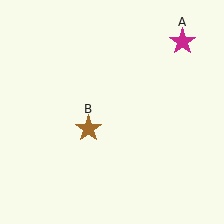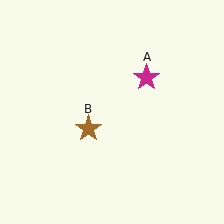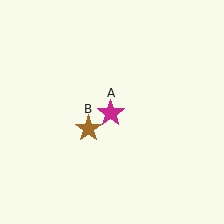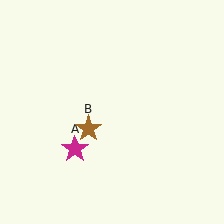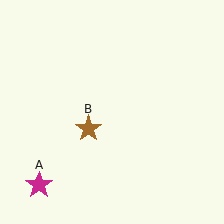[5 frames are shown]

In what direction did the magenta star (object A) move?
The magenta star (object A) moved down and to the left.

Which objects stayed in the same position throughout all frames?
Brown star (object B) remained stationary.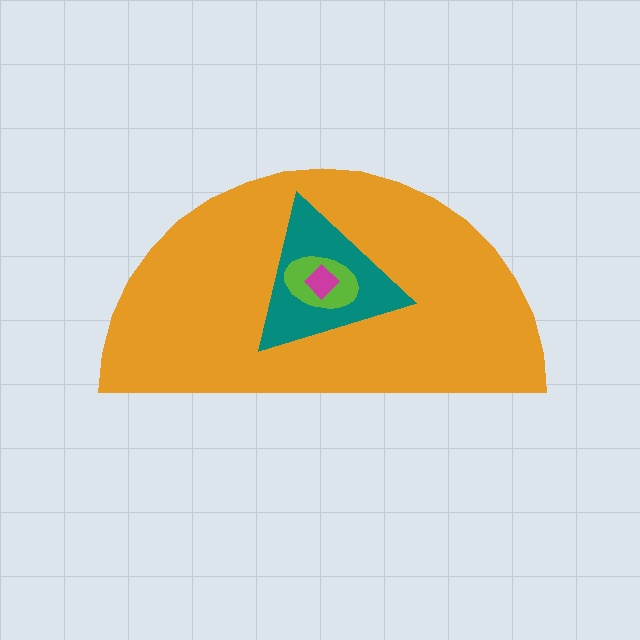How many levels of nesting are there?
4.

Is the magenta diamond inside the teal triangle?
Yes.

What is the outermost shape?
The orange semicircle.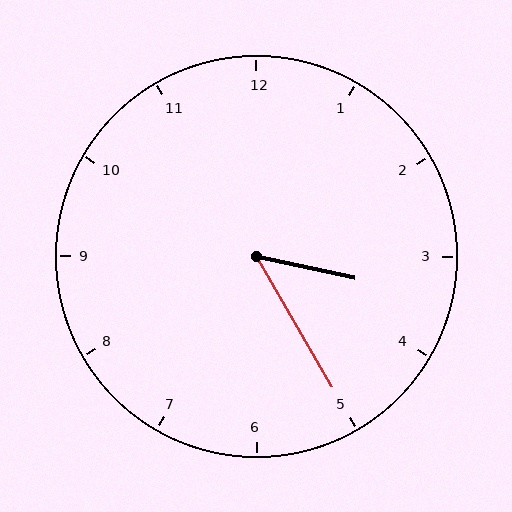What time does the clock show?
3:25.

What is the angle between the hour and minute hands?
Approximately 48 degrees.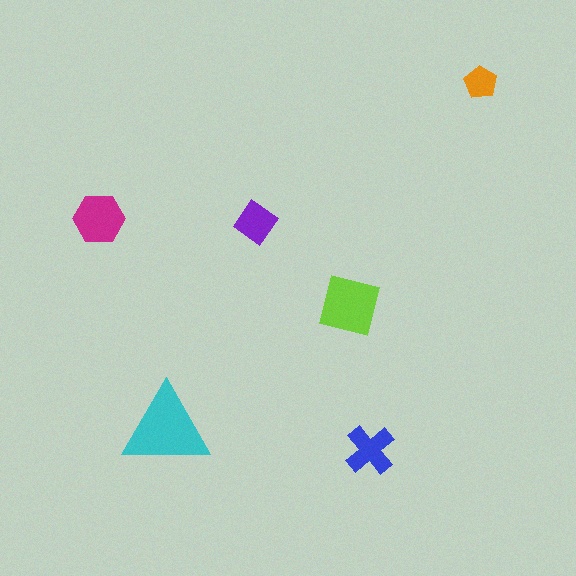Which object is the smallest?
The orange pentagon.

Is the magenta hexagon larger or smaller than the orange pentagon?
Larger.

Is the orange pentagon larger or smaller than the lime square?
Smaller.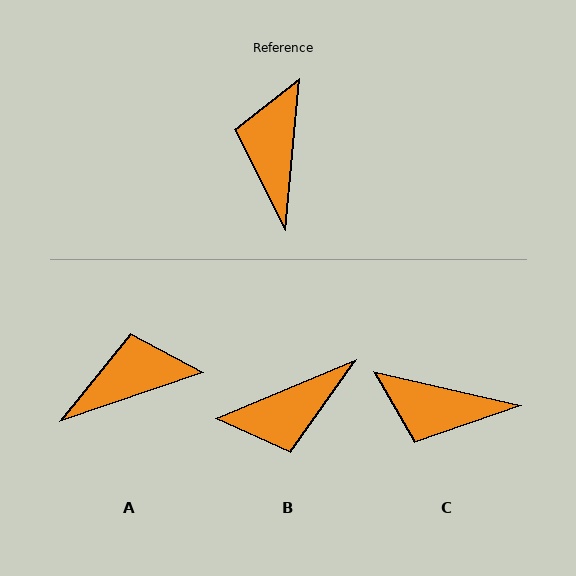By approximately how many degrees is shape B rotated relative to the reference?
Approximately 118 degrees counter-clockwise.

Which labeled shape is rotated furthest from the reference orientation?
B, about 118 degrees away.